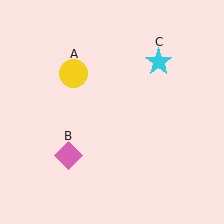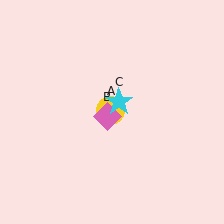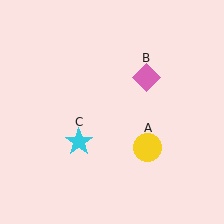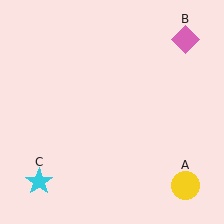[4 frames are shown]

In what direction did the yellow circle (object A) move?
The yellow circle (object A) moved down and to the right.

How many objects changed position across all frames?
3 objects changed position: yellow circle (object A), pink diamond (object B), cyan star (object C).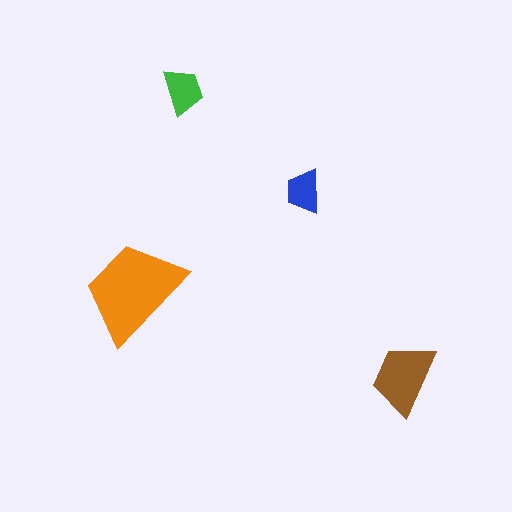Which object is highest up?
The green trapezoid is topmost.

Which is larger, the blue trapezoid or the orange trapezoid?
The orange one.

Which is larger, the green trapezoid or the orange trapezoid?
The orange one.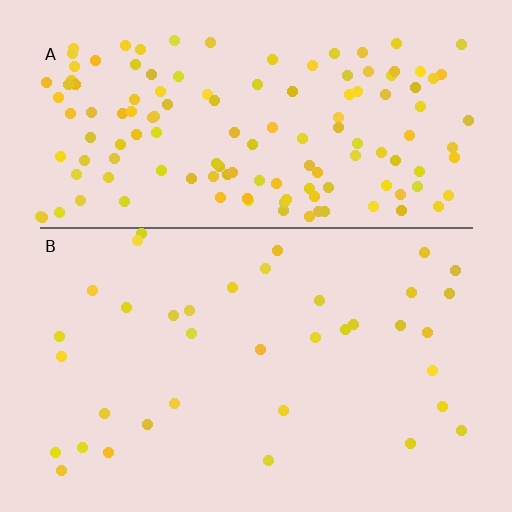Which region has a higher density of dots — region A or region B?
A (the top).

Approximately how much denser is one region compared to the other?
Approximately 3.9× — region A over region B.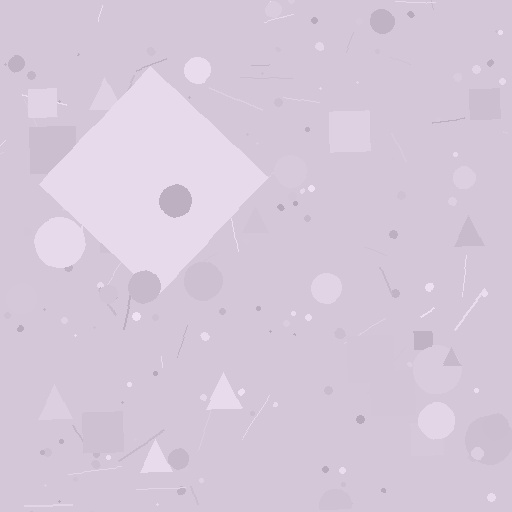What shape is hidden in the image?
A diamond is hidden in the image.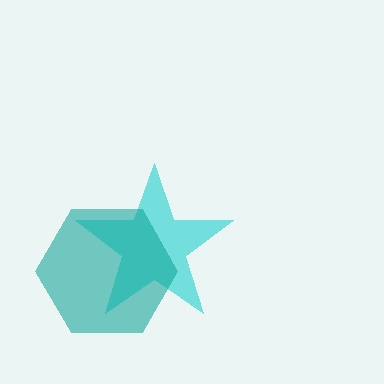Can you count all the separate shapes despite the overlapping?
Yes, there are 2 separate shapes.